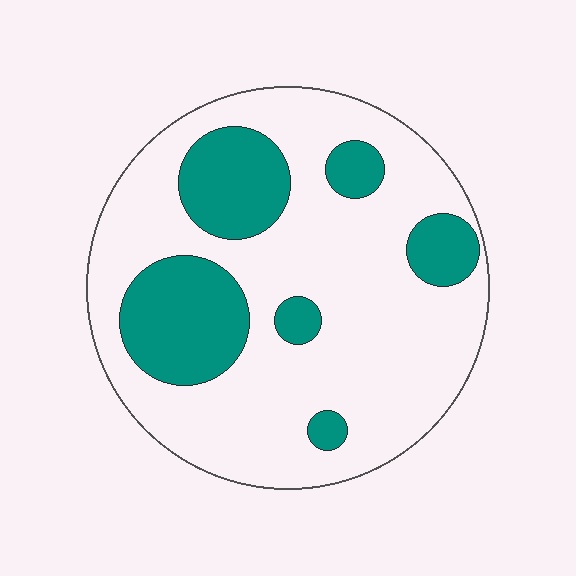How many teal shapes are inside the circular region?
6.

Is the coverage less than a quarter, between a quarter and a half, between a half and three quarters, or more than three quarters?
Between a quarter and a half.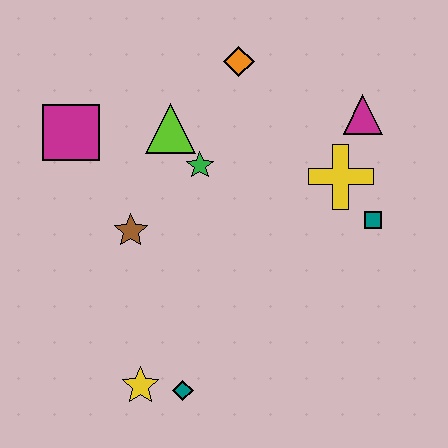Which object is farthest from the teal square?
The magenta square is farthest from the teal square.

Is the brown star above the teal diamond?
Yes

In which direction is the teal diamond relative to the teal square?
The teal diamond is to the left of the teal square.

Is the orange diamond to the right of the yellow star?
Yes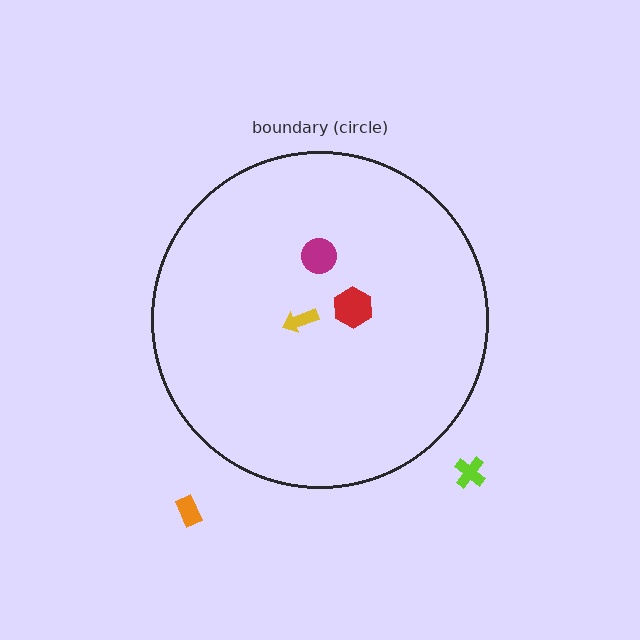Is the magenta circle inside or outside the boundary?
Inside.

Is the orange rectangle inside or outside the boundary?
Outside.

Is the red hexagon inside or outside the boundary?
Inside.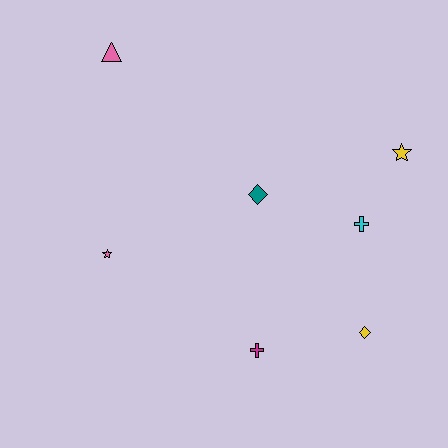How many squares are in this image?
There are no squares.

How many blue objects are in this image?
There are no blue objects.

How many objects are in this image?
There are 7 objects.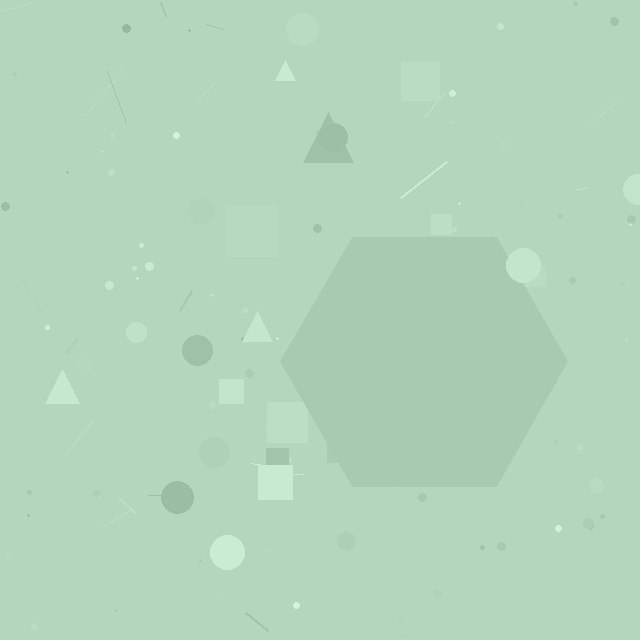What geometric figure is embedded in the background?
A hexagon is embedded in the background.